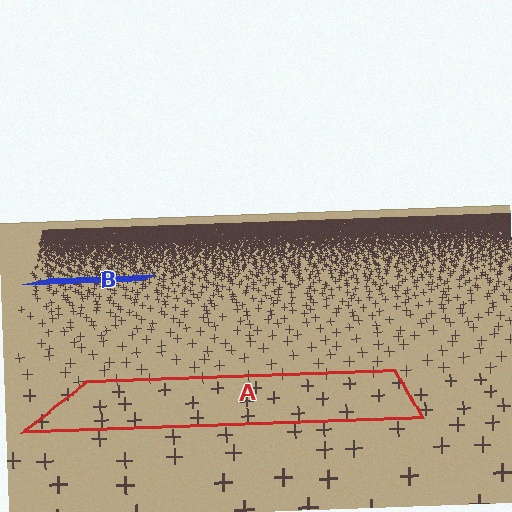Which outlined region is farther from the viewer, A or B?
Region B is farther from the viewer — the texture elements inside it appear smaller and more densely packed.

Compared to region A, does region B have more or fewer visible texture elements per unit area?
Region B has more texture elements per unit area — they are packed more densely because it is farther away.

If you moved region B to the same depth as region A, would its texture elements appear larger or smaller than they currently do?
They would appear larger. At a closer depth, the same texture elements are projected at a bigger on-screen size.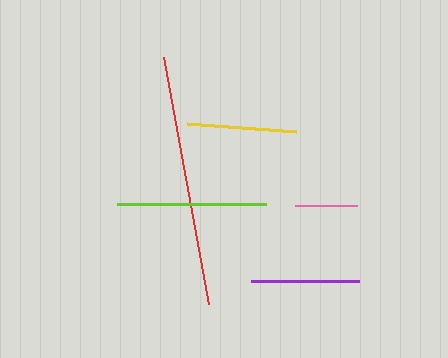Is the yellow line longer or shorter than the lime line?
The lime line is longer than the yellow line.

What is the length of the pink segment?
The pink segment is approximately 62 pixels long.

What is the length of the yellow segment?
The yellow segment is approximately 109 pixels long.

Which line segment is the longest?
The red line is the longest at approximately 251 pixels.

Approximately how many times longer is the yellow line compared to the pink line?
The yellow line is approximately 1.8 times the length of the pink line.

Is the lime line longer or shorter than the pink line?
The lime line is longer than the pink line.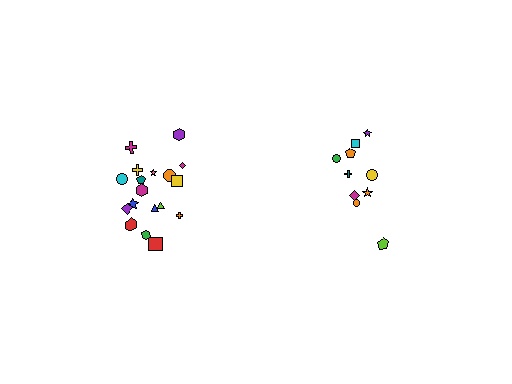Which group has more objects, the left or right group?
The left group.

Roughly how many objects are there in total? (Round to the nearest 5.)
Roughly 30 objects in total.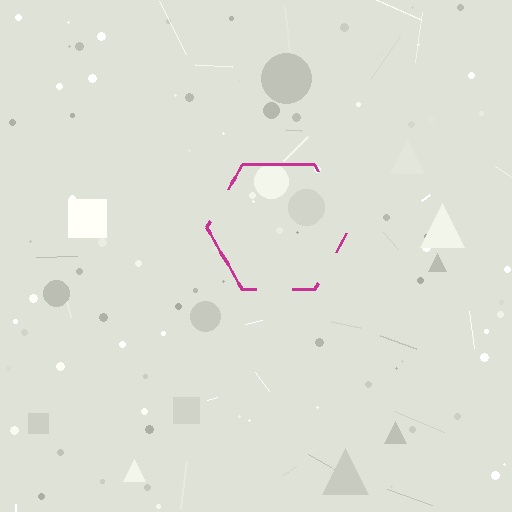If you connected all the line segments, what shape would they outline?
They would outline a hexagon.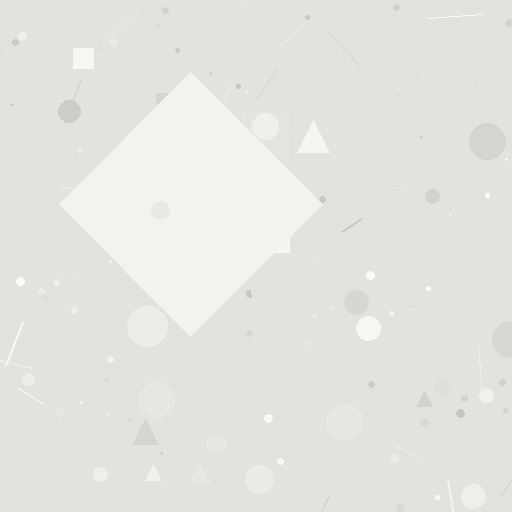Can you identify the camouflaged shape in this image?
The camouflaged shape is a diamond.